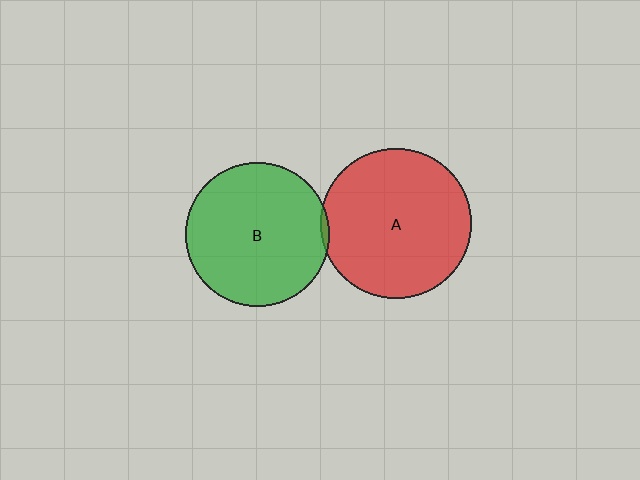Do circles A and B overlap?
Yes.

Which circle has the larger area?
Circle A (red).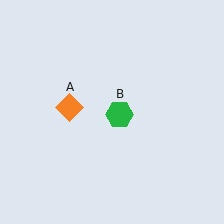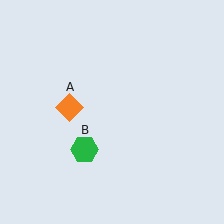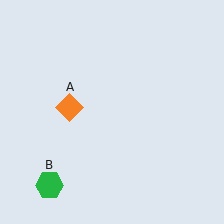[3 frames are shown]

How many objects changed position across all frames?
1 object changed position: green hexagon (object B).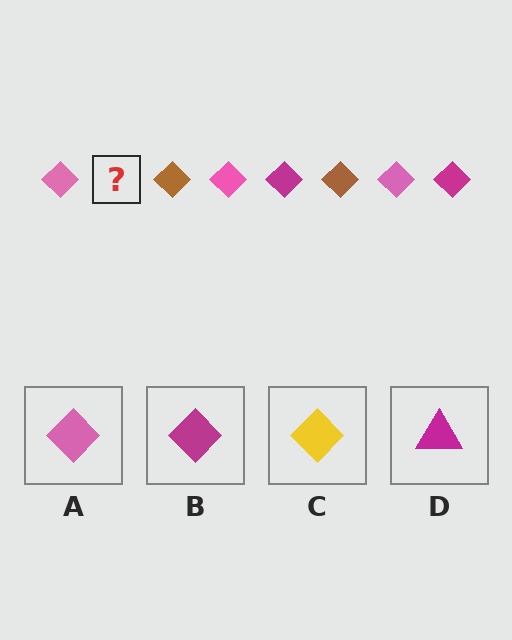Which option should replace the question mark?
Option B.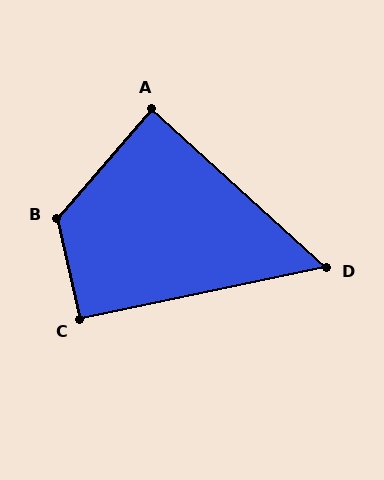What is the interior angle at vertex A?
Approximately 89 degrees (approximately right).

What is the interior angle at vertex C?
Approximately 91 degrees (approximately right).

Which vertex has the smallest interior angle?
D, at approximately 54 degrees.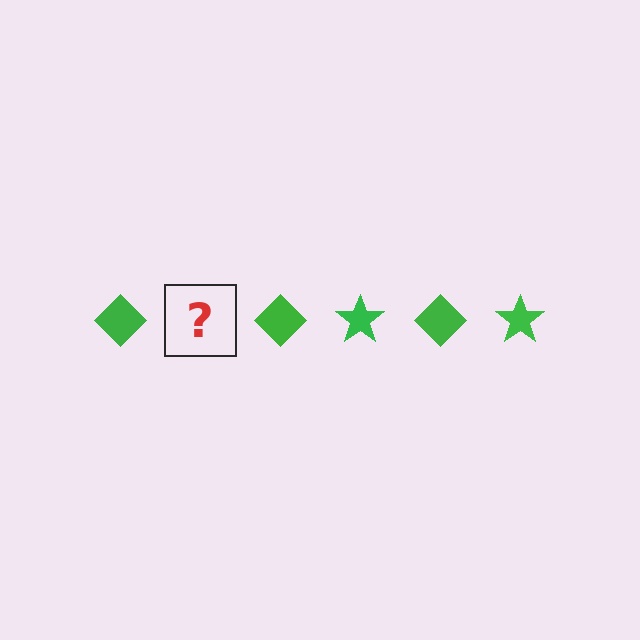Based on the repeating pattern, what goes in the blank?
The blank should be a green star.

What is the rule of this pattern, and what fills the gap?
The rule is that the pattern cycles through diamond, star shapes in green. The gap should be filled with a green star.